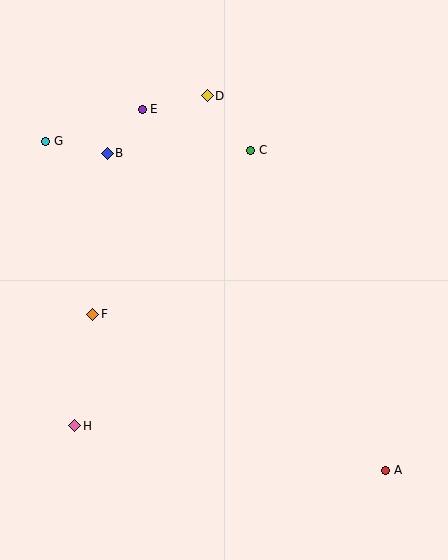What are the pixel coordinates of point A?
Point A is at (386, 470).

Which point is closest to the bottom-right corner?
Point A is closest to the bottom-right corner.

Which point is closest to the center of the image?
Point C at (251, 150) is closest to the center.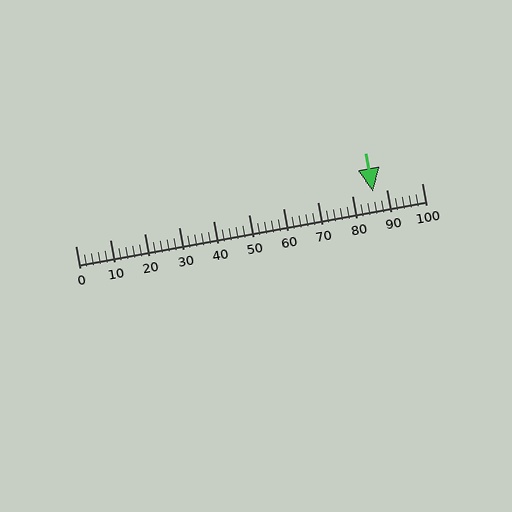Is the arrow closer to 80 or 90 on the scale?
The arrow is closer to 90.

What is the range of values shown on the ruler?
The ruler shows values from 0 to 100.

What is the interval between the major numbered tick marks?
The major tick marks are spaced 10 units apart.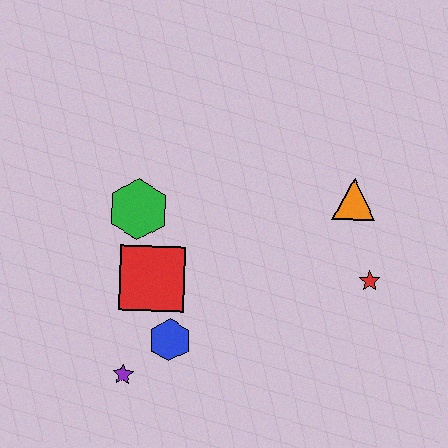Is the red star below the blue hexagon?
No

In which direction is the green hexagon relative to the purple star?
The green hexagon is above the purple star.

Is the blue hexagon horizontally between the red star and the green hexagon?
Yes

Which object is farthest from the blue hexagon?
The orange triangle is farthest from the blue hexagon.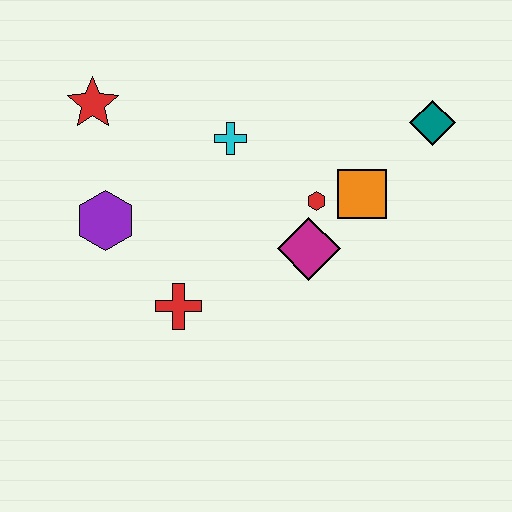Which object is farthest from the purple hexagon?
The teal diamond is farthest from the purple hexagon.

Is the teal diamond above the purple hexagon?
Yes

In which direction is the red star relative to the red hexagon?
The red star is to the left of the red hexagon.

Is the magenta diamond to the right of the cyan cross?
Yes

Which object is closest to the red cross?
The purple hexagon is closest to the red cross.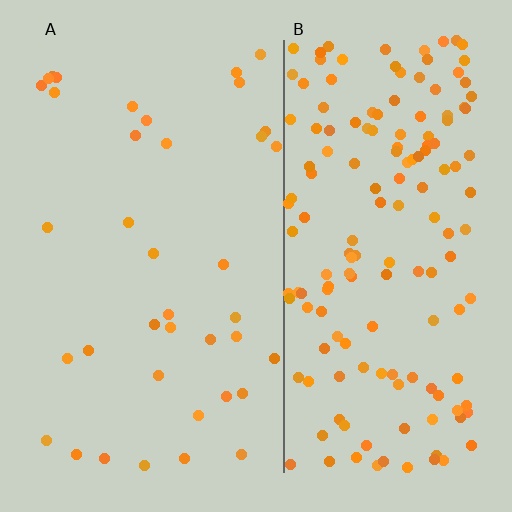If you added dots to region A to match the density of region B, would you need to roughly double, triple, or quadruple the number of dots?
Approximately quadruple.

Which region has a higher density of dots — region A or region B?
B (the right).